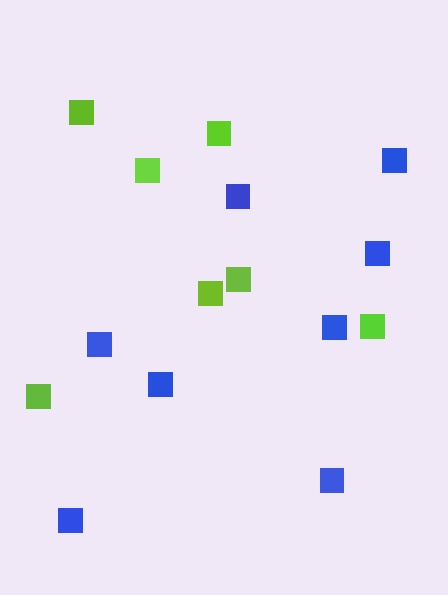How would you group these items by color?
There are 2 groups: one group of blue squares (8) and one group of lime squares (7).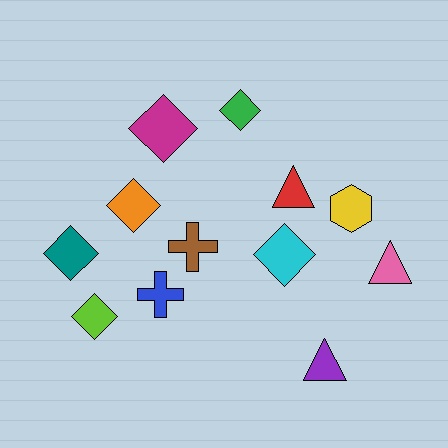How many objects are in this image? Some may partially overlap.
There are 12 objects.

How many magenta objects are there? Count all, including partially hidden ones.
There is 1 magenta object.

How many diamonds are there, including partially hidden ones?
There are 6 diamonds.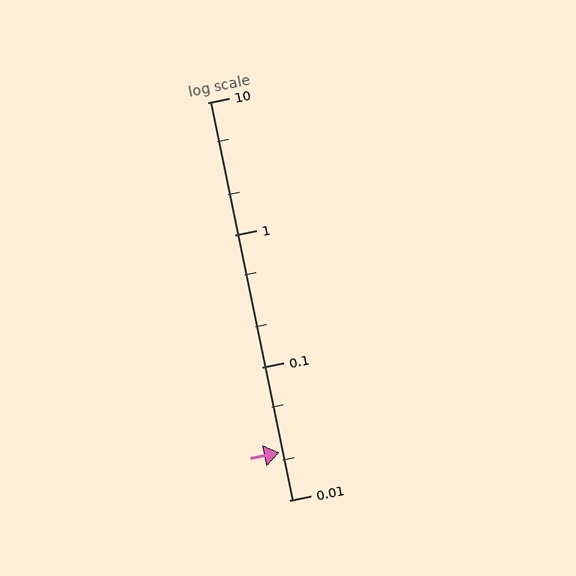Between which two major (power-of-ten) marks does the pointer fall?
The pointer is between 0.01 and 0.1.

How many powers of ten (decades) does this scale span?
The scale spans 3 decades, from 0.01 to 10.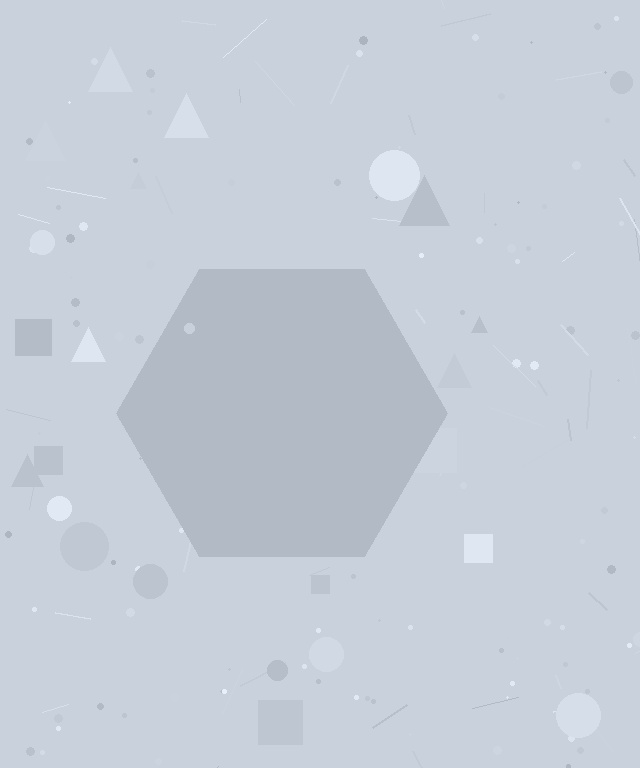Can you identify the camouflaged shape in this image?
The camouflaged shape is a hexagon.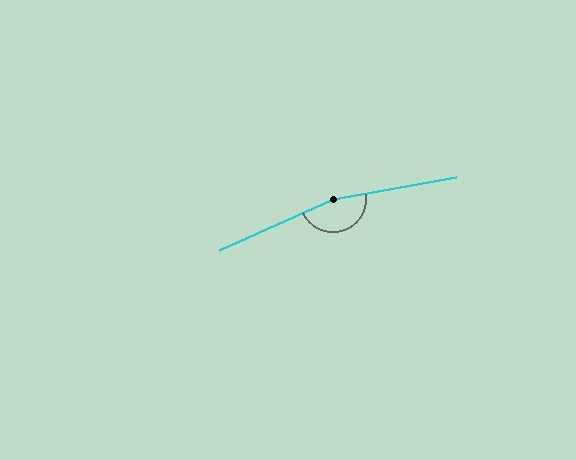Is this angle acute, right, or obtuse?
It is obtuse.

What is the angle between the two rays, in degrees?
Approximately 166 degrees.